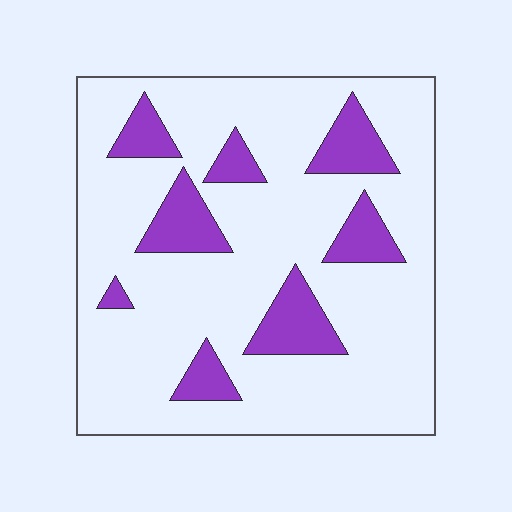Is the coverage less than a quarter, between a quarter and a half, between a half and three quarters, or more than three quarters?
Less than a quarter.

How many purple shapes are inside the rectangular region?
8.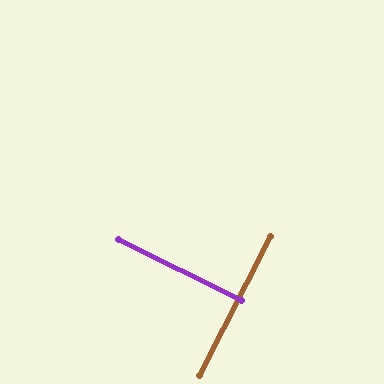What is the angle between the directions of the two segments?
Approximately 89 degrees.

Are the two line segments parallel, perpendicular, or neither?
Perpendicular — they meet at approximately 89°.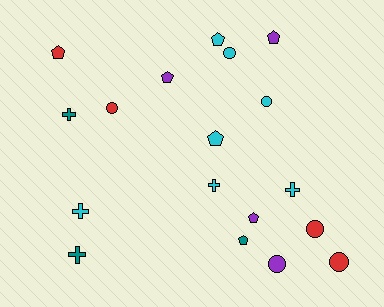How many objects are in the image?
There are 18 objects.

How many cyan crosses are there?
There are 3 cyan crosses.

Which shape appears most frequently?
Pentagon, with 7 objects.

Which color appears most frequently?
Cyan, with 7 objects.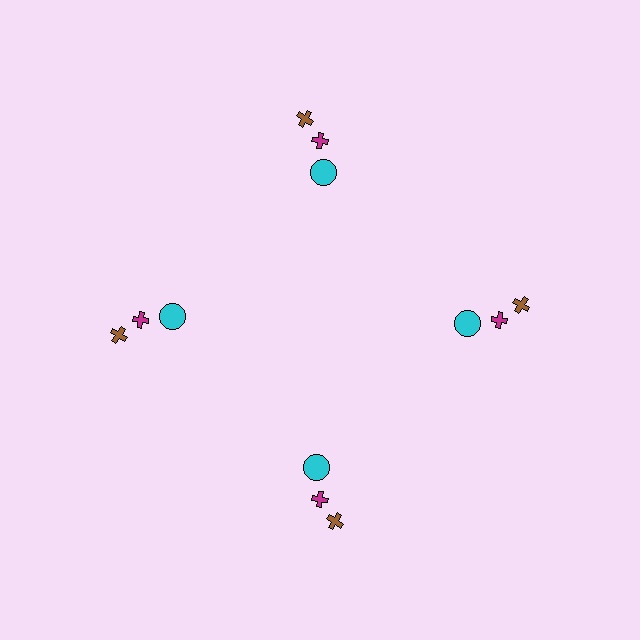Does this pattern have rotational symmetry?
Yes, this pattern has 4-fold rotational symmetry. It looks the same after rotating 90 degrees around the center.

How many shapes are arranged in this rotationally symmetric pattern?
There are 12 shapes, arranged in 4 groups of 3.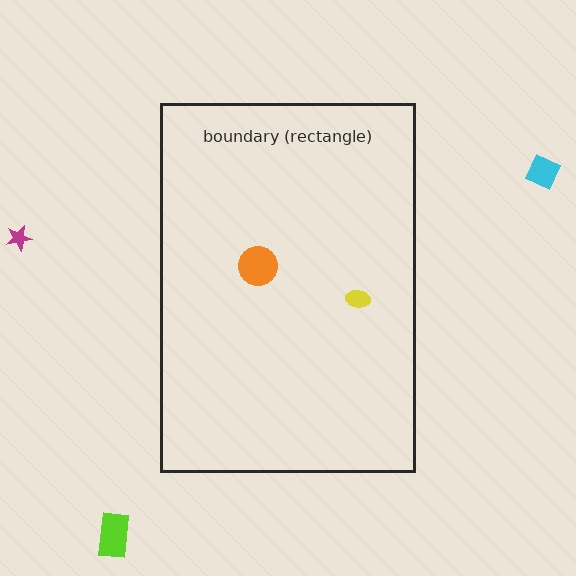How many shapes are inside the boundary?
2 inside, 3 outside.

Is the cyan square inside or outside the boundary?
Outside.